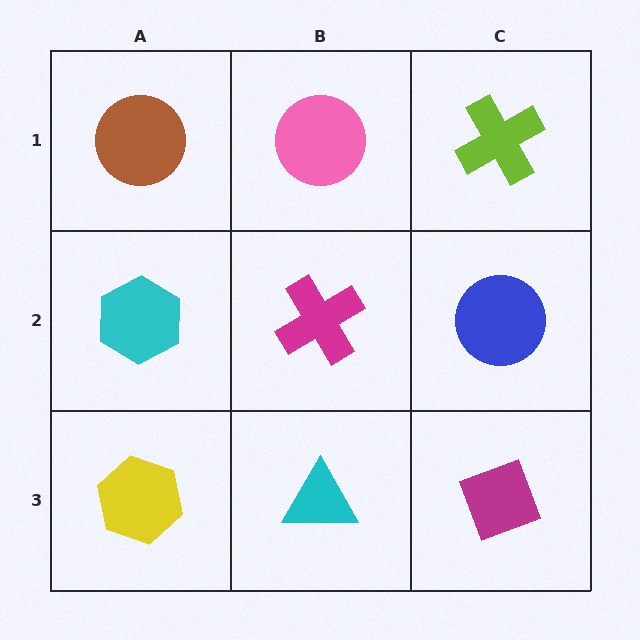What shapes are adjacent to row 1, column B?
A magenta cross (row 2, column B), a brown circle (row 1, column A), a lime cross (row 1, column C).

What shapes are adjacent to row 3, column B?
A magenta cross (row 2, column B), a yellow hexagon (row 3, column A), a magenta diamond (row 3, column C).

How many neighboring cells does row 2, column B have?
4.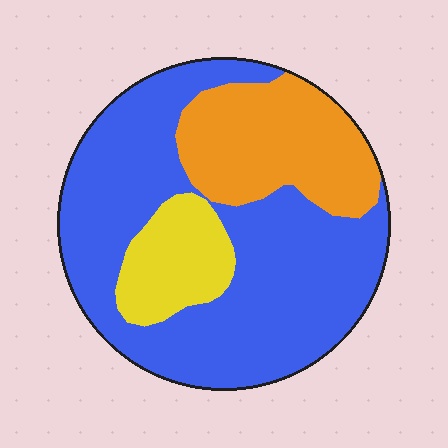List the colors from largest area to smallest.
From largest to smallest: blue, orange, yellow.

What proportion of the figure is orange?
Orange takes up less than a quarter of the figure.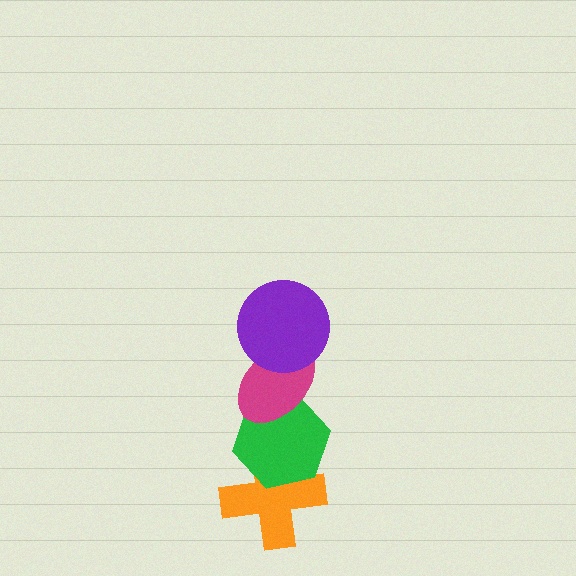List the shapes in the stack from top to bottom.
From top to bottom: the purple circle, the magenta ellipse, the green hexagon, the orange cross.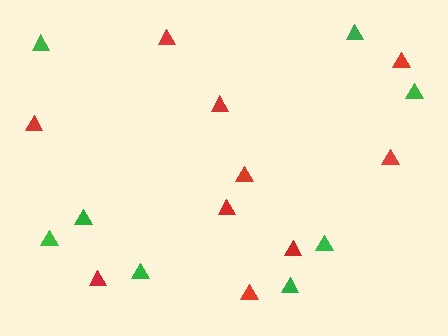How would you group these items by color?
There are 2 groups: one group of green triangles (8) and one group of red triangles (10).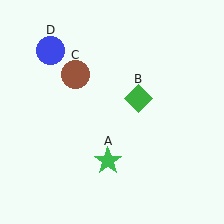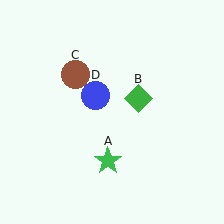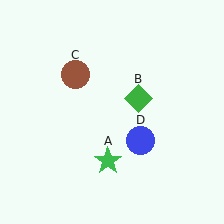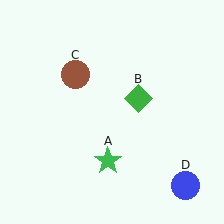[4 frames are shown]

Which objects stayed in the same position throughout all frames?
Green star (object A) and green diamond (object B) and brown circle (object C) remained stationary.